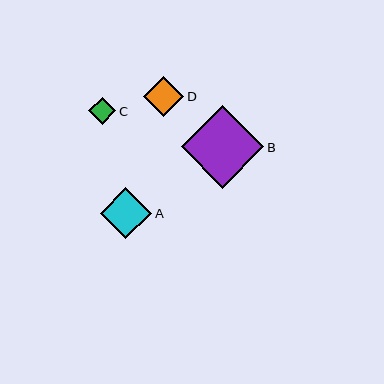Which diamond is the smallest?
Diamond C is the smallest with a size of approximately 27 pixels.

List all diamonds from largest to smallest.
From largest to smallest: B, A, D, C.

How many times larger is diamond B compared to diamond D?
Diamond B is approximately 2.0 times the size of diamond D.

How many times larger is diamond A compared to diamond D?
Diamond A is approximately 1.3 times the size of diamond D.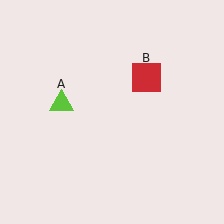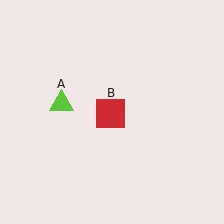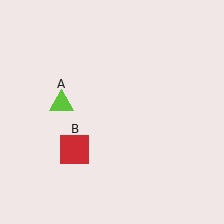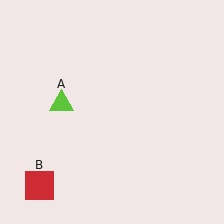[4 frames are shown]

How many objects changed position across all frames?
1 object changed position: red square (object B).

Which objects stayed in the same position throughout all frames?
Lime triangle (object A) remained stationary.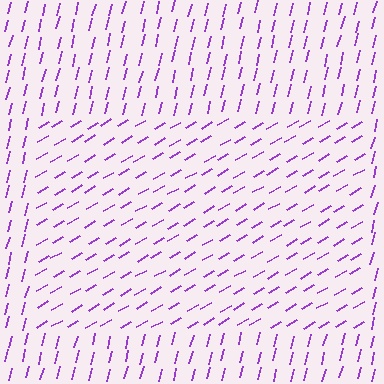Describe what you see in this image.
The image is filled with small purple line segments. A rectangle region in the image has lines oriented differently from the surrounding lines, creating a visible texture boundary.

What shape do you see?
I see a rectangle.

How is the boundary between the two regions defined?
The boundary is defined purely by a change in line orientation (approximately 45 degrees difference). All lines are the same color and thickness.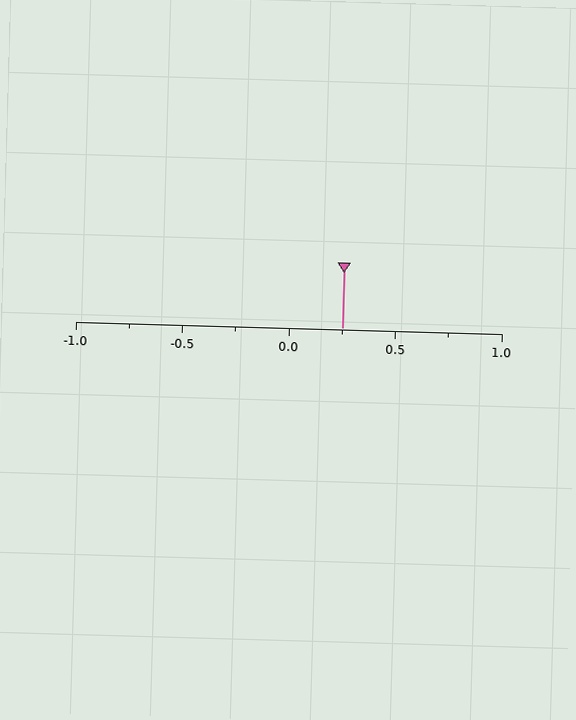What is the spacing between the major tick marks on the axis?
The major ticks are spaced 0.5 apart.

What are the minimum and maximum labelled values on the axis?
The axis runs from -1.0 to 1.0.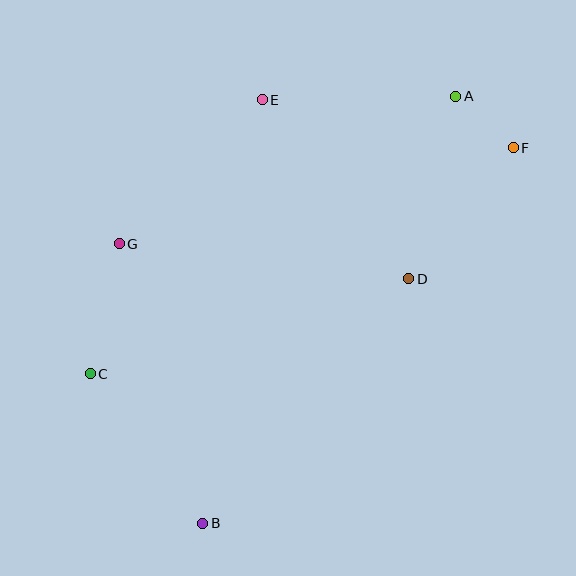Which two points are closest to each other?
Points A and F are closest to each other.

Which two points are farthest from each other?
Points A and B are farthest from each other.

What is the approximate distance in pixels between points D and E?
The distance between D and E is approximately 232 pixels.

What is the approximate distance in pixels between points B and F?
The distance between B and F is approximately 487 pixels.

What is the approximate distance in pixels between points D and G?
The distance between D and G is approximately 292 pixels.